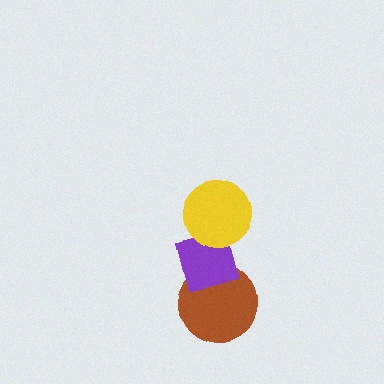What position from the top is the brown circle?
The brown circle is 3rd from the top.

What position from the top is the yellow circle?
The yellow circle is 1st from the top.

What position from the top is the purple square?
The purple square is 2nd from the top.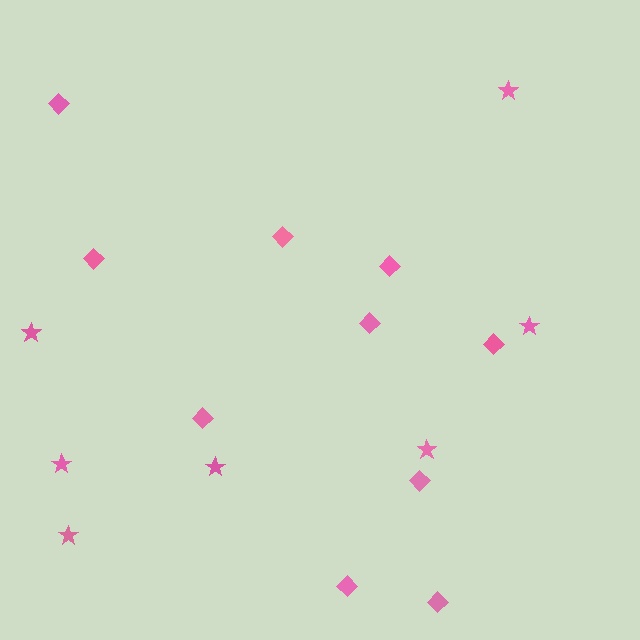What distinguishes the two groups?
There are 2 groups: one group of stars (7) and one group of diamonds (10).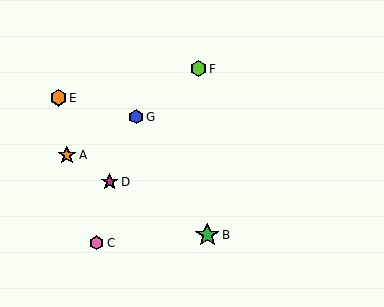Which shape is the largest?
The green star (labeled B) is the largest.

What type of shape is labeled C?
Shape C is a pink hexagon.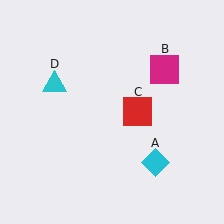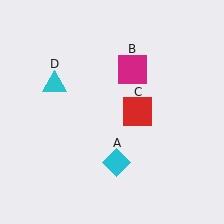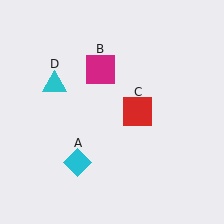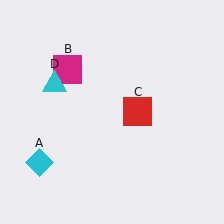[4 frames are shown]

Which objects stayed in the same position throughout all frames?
Red square (object C) and cyan triangle (object D) remained stationary.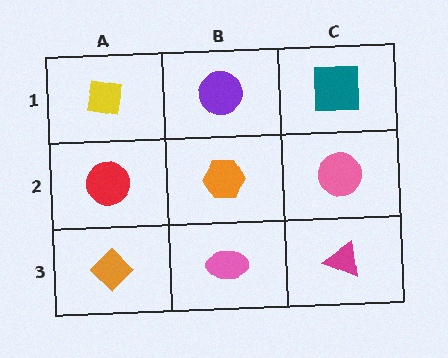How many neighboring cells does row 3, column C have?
2.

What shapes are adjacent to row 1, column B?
An orange hexagon (row 2, column B), a yellow square (row 1, column A), a teal square (row 1, column C).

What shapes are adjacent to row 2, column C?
A teal square (row 1, column C), a magenta triangle (row 3, column C), an orange hexagon (row 2, column B).